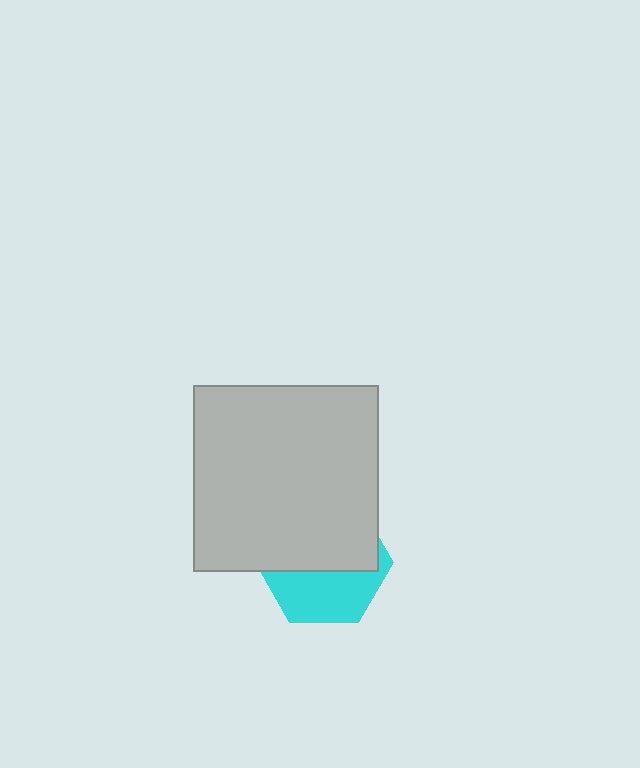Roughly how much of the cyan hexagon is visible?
A small part of it is visible (roughly 43%).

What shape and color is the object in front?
The object in front is a light gray square.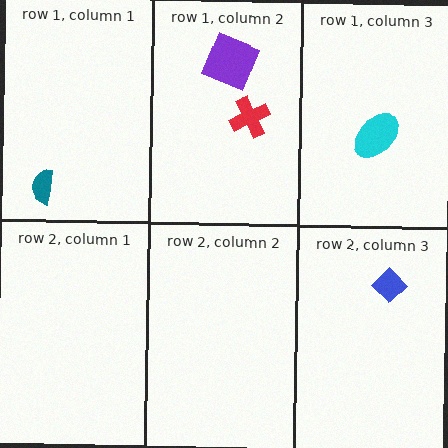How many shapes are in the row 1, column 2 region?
2.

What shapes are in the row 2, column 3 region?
The blue diamond.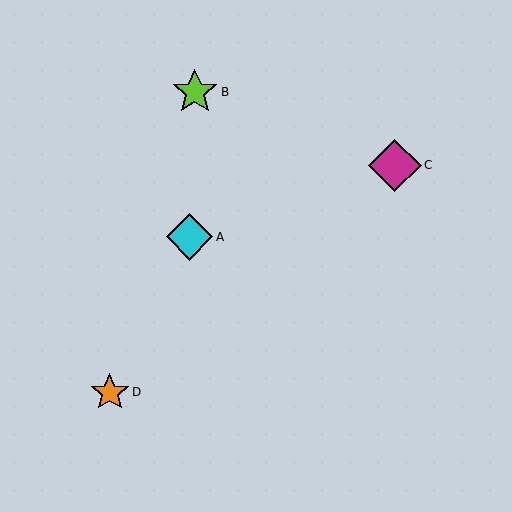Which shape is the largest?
The magenta diamond (labeled C) is the largest.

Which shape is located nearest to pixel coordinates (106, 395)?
The orange star (labeled D) at (110, 392) is nearest to that location.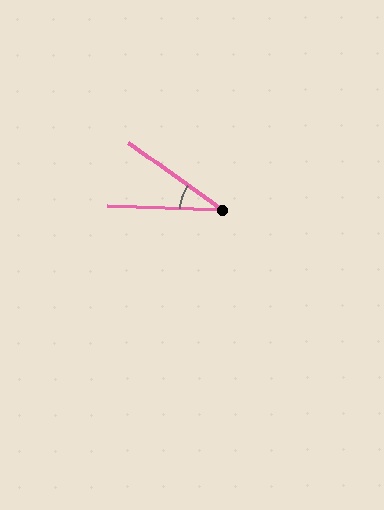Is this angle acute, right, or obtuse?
It is acute.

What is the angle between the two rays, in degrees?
Approximately 34 degrees.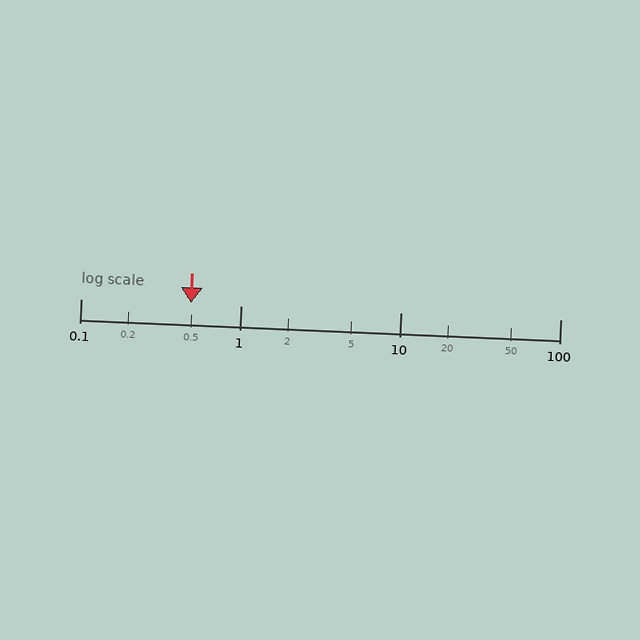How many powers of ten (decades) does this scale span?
The scale spans 3 decades, from 0.1 to 100.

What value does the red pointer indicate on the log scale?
The pointer indicates approximately 0.49.